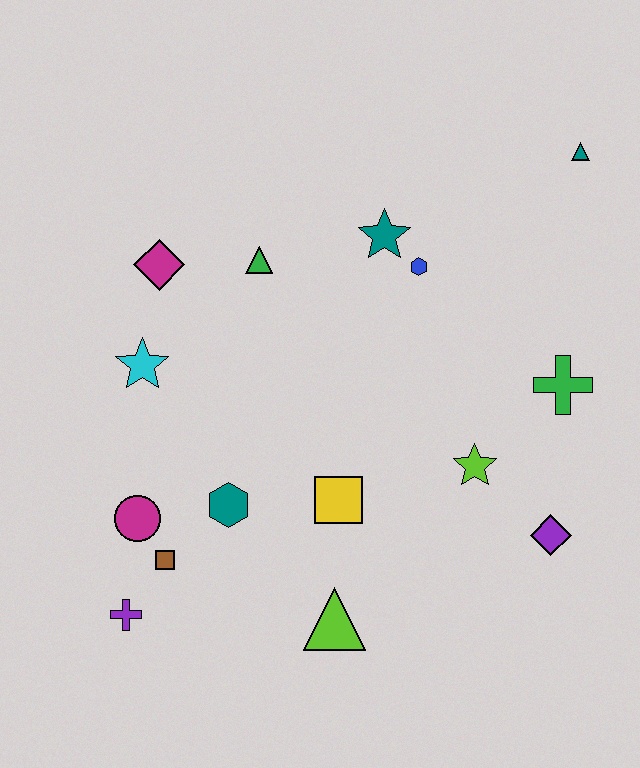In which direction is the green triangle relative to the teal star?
The green triangle is to the left of the teal star.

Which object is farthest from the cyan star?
The teal triangle is farthest from the cyan star.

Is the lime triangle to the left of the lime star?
Yes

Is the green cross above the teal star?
No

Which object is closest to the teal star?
The blue hexagon is closest to the teal star.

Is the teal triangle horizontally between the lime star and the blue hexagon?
No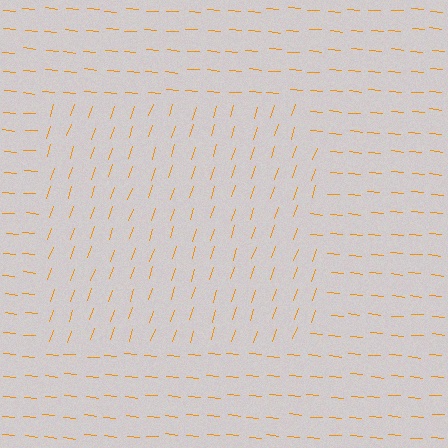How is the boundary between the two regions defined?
The boundary is defined purely by a change in line orientation (approximately 77 degrees difference). All lines are the same color and thickness.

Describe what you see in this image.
The image is filled with small orange line segments. A rectangle region in the image has lines oriented differently from the surrounding lines, creating a visible texture boundary.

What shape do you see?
I see a rectangle.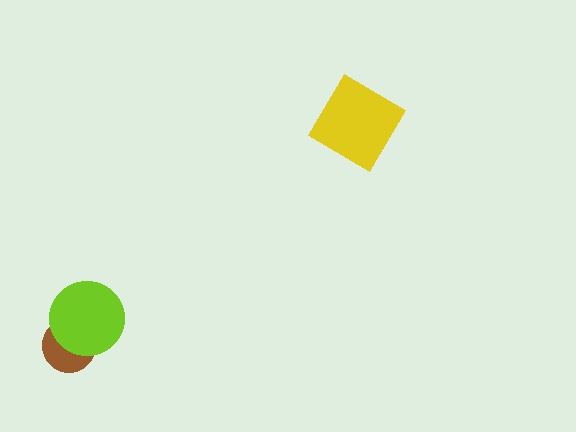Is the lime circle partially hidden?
No, no other shape covers it.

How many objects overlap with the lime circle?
1 object overlaps with the lime circle.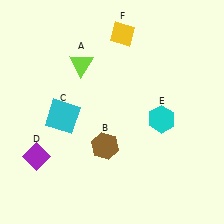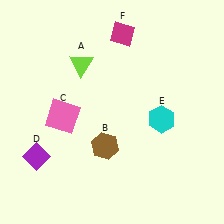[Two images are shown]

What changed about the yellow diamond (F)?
In Image 1, F is yellow. In Image 2, it changed to magenta.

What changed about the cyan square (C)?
In Image 1, C is cyan. In Image 2, it changed to pink.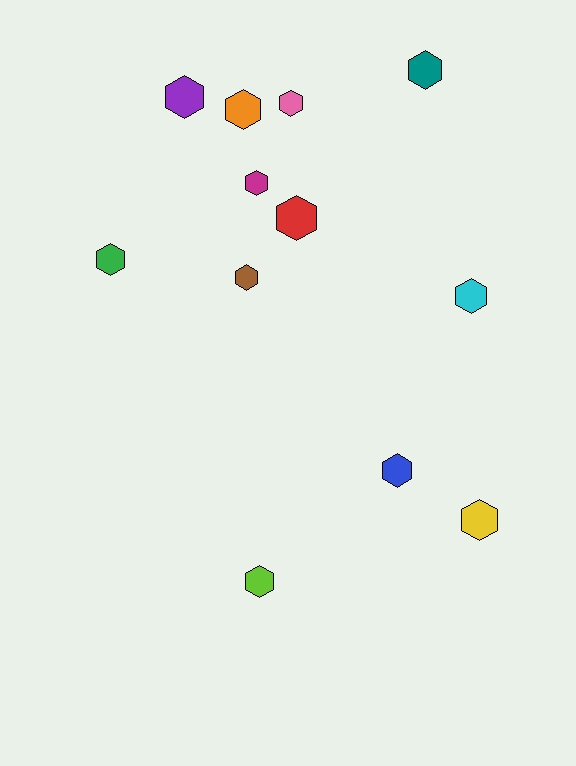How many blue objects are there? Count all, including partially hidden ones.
There is 1 blue object.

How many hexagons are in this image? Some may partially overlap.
There are 12 hexagons.